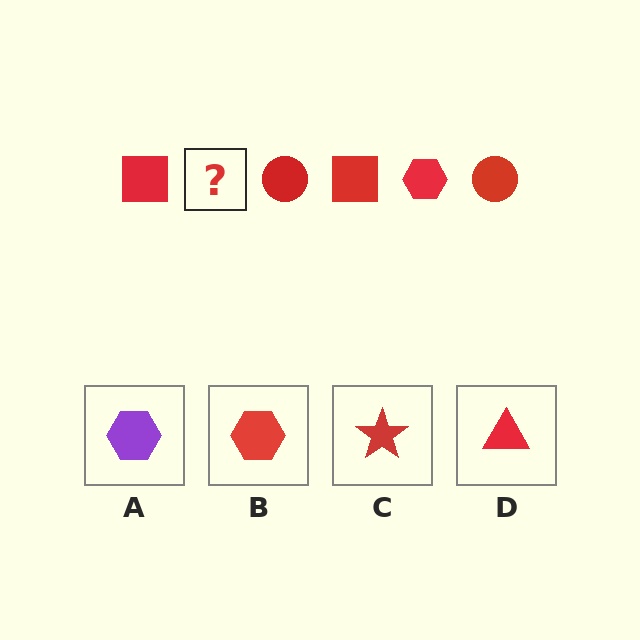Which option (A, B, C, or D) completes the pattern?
B.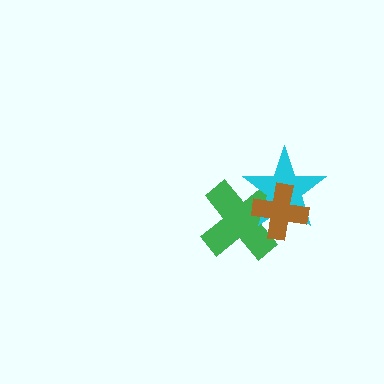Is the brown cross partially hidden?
No, no other shape covers it.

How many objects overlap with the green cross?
2 objects overlap with the green cross.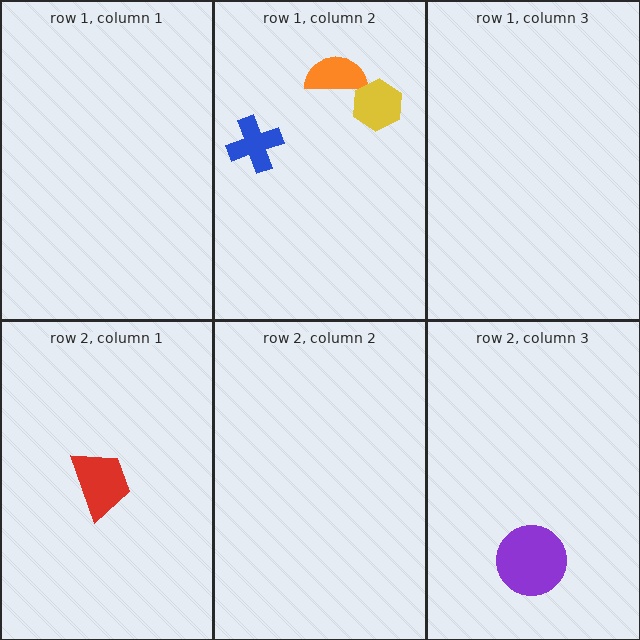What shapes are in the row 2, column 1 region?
The red trapezoid.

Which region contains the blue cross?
The row 1, column 2 region.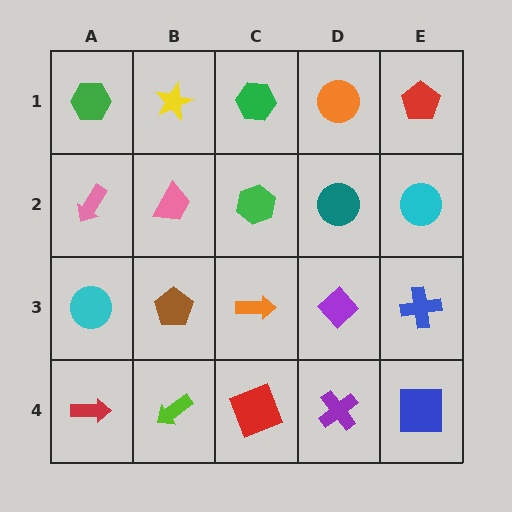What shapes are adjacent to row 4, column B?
A brown pentagon (row 3, column B), a red arrow (row 4, column A), a red square (row 4, column C).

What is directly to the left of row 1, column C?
A yellow star.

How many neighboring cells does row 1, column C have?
3.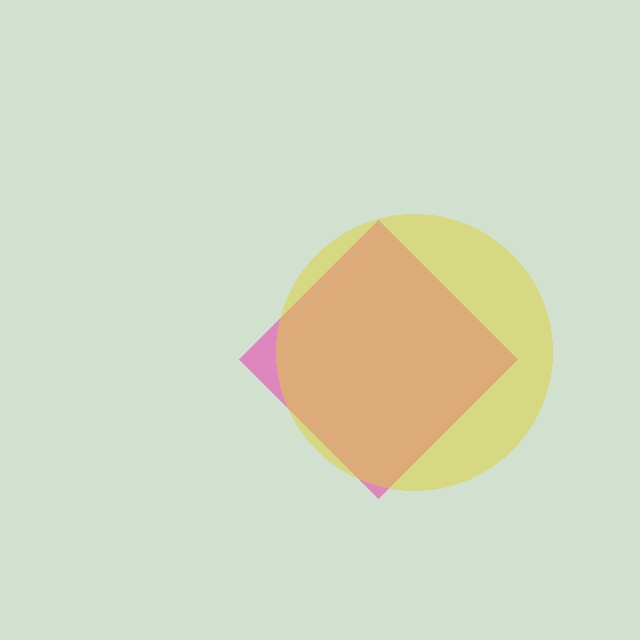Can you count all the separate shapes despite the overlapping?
Yes, there are 2 separate shapes.